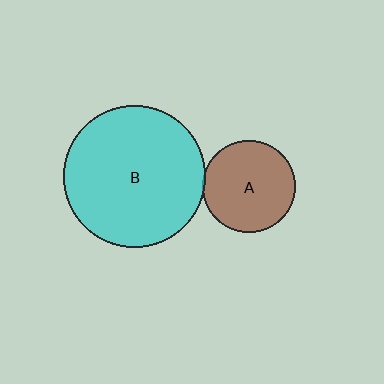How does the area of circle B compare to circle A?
Approximately 2.4 times.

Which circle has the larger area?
Circle B (cyan).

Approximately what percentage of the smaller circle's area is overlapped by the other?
Approximately 5%.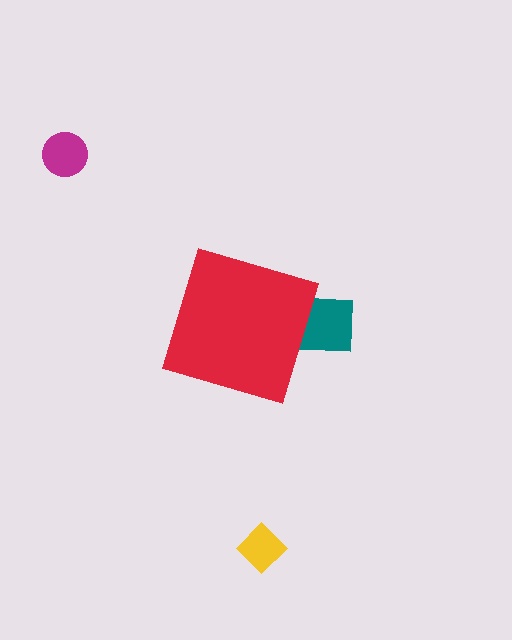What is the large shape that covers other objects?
A red diamond.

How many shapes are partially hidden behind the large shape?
1 shape is partially hidden.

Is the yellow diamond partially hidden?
No, the yellow diamond is fully visible.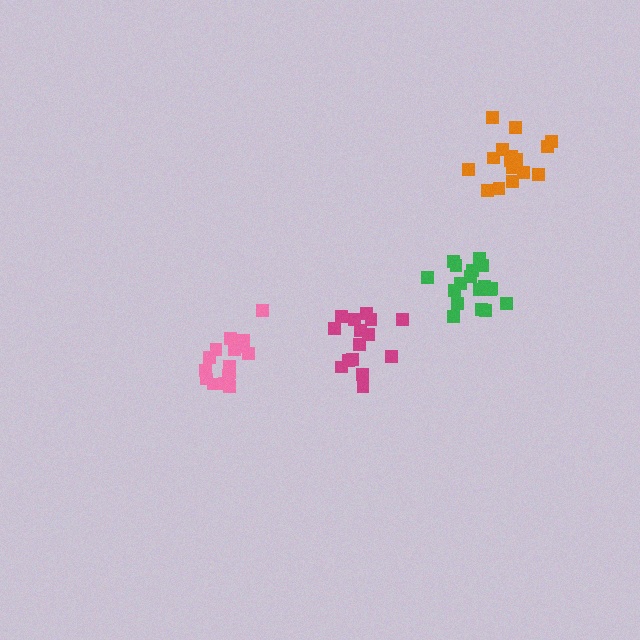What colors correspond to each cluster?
The clusters are colored: magenta, green, pink, orange.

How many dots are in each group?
Group 1: 15 dots, Group 2: 18 dots, Group 3: 16 dots, Group 4: 16 dots (65 total).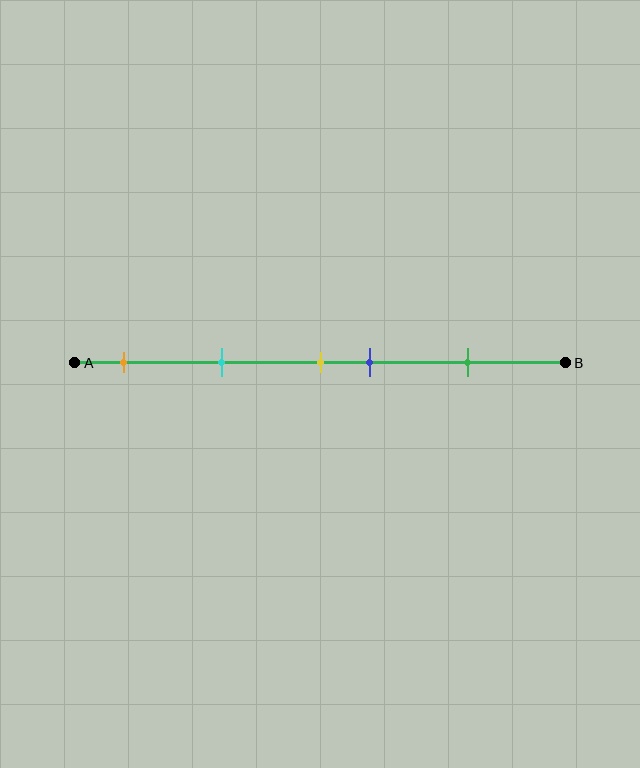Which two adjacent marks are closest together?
The yellow and blue marks are the closest adjacent pair.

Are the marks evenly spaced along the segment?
No, the marks are not evenly spaced.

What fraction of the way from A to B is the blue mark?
The blue mark is approximately 60% (0.6) of the way from A to B.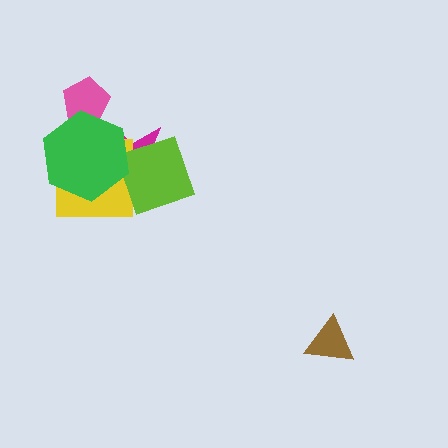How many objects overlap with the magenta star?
3 objects overlap with the magenta star.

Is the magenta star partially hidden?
Yes, it is partially covered by another shape.